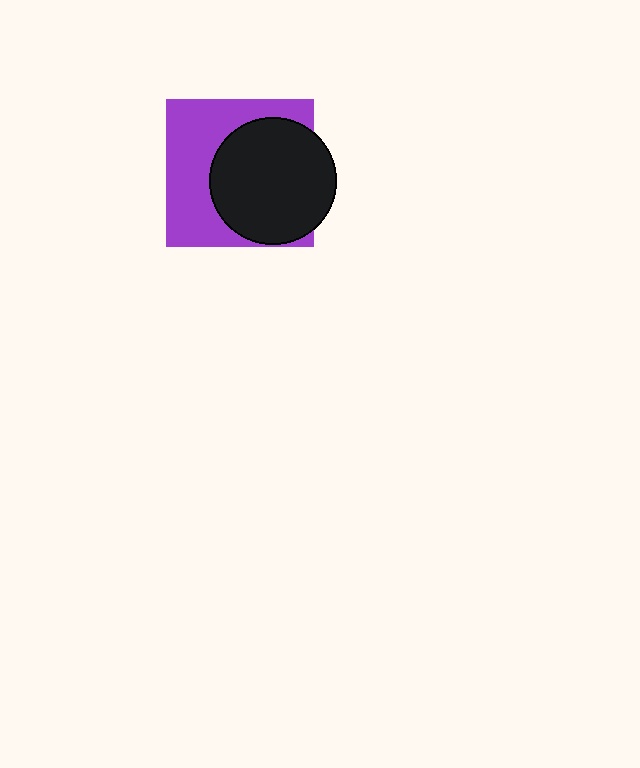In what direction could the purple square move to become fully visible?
The purple square could move left. That would shift it out from behind the black circle entirely.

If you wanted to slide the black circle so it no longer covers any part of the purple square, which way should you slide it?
Slide it right — that is the most direct way to separate the two shapes.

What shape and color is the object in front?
The object in front is a black circle.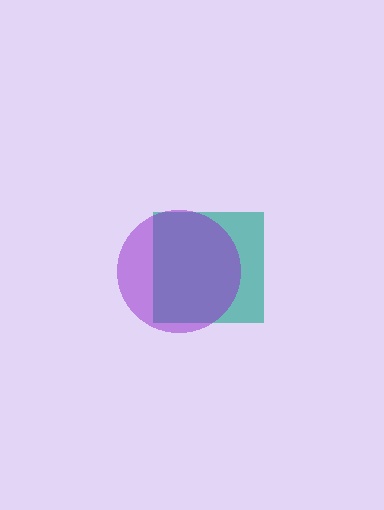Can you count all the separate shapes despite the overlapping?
Yes, there are 2 separate shapes.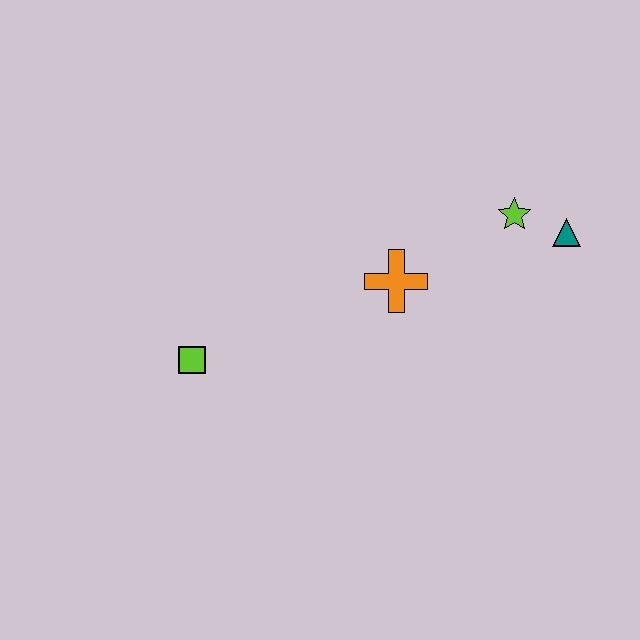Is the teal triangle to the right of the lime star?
Yes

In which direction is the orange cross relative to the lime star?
The orange cross is to the left of the lime star.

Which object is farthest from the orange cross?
The lime square is farthest from the orange cross.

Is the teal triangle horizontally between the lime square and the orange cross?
No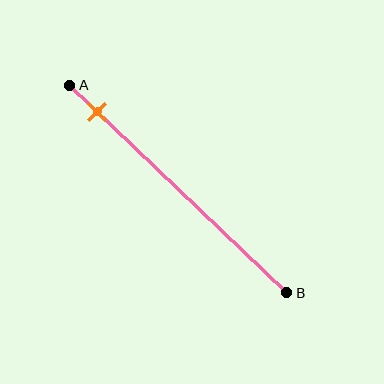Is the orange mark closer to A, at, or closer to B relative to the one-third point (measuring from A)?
The orange mark is closer to point A than the one-third point of segment AB.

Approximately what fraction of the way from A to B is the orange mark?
The orange mark is approximately 15% of the way from A to B.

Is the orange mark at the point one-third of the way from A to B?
No, the mark is at about 15% from A, not at the 33% one-third point.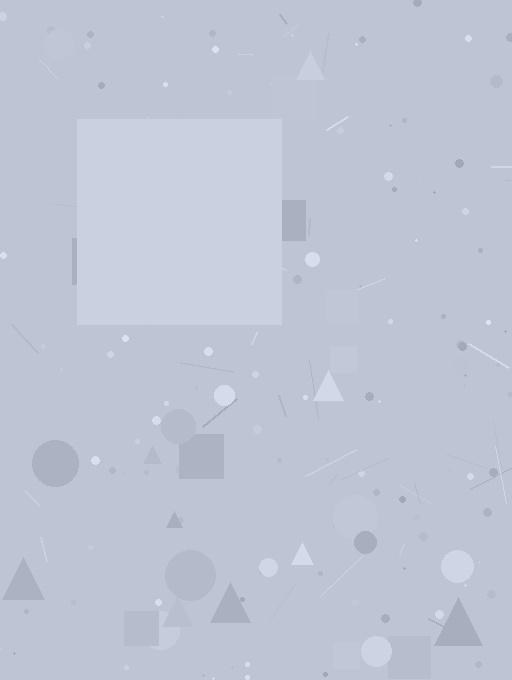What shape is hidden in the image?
A square is hidden in the image.